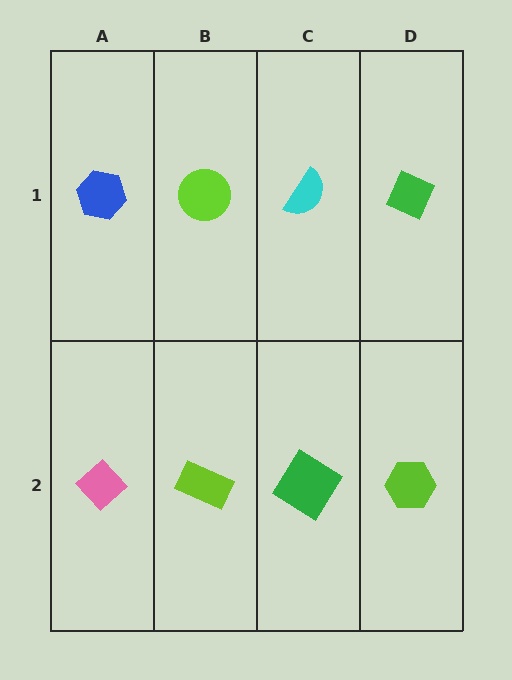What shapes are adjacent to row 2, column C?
A cyan semicircle (row 1, column C), a lime rectangle (row 2, column B), a lime hexagon (row 2, column D).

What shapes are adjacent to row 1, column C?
A green diamond (row 2, column C), a lime circle (row 1, column B), a green diamond (row 1, column D).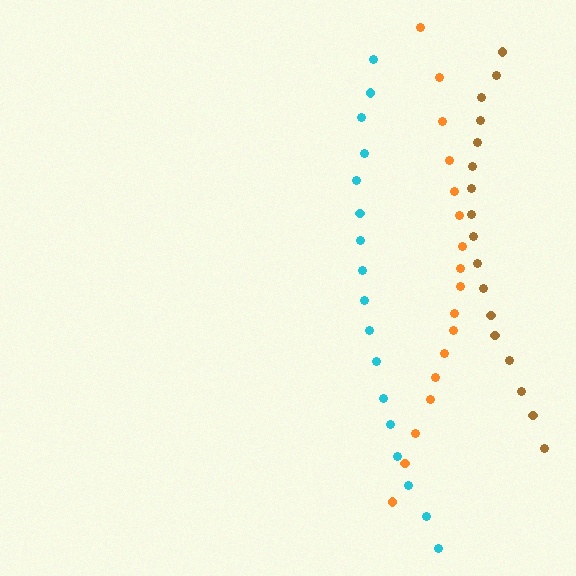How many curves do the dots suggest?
There are 3 distinct paths.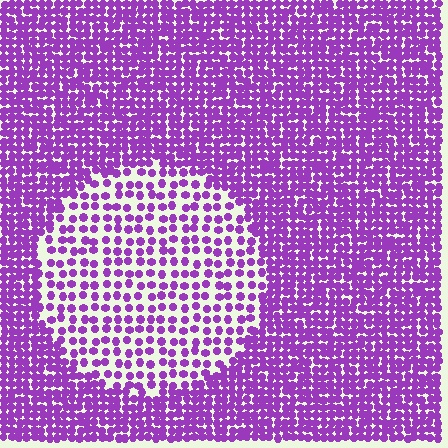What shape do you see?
I see a circle.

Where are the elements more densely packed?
The elements are more densely packed outside the circle boundary.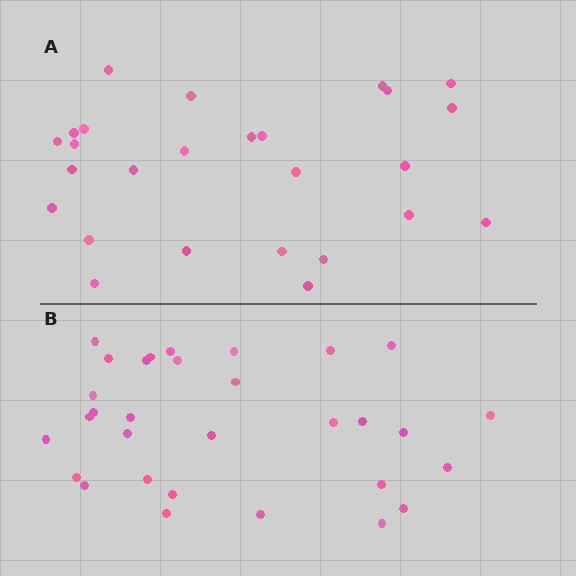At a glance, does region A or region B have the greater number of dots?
Region B (the bottom region) has more dots.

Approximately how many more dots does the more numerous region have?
Region B has about 5 more dots than region A.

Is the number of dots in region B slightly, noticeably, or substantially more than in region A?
Region B has only slightly more — the two regions are fairly close. The ratio is roughly 1.2 to 1.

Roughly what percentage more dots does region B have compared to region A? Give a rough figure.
About 20% more.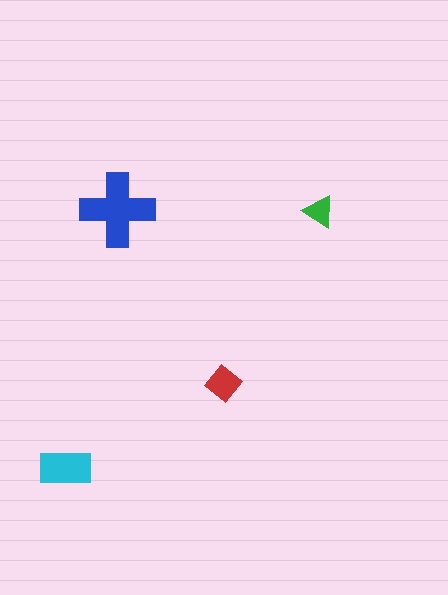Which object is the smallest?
The green triangle.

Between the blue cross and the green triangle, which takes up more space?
The blue cross.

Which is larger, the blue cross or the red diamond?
The blue cross.